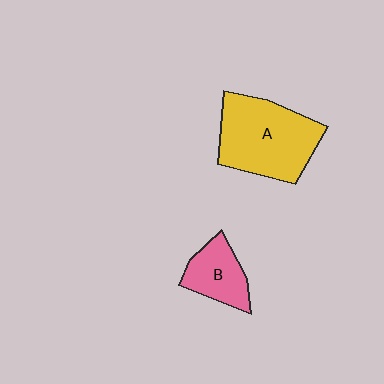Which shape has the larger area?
Shape A (yellow).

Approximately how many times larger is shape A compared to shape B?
Approximately 2.1 times.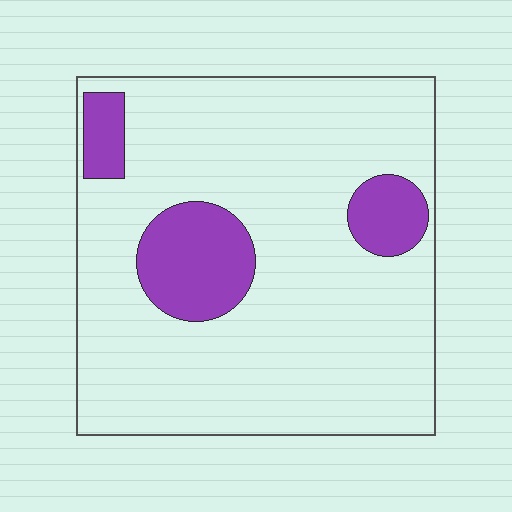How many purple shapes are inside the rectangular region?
3.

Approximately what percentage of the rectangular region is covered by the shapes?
Approximately 15%.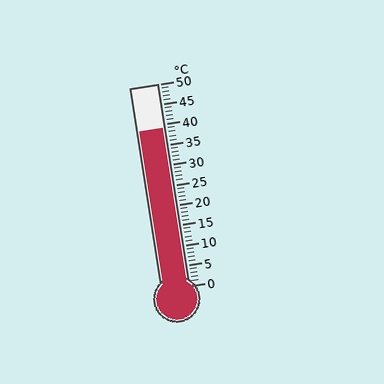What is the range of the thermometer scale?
The thermometer scale ranges from 0°C to 50°C.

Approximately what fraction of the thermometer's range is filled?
The thermometer is filled to approximately 80% of its range.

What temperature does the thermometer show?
The thermometer shows approximately 39°C.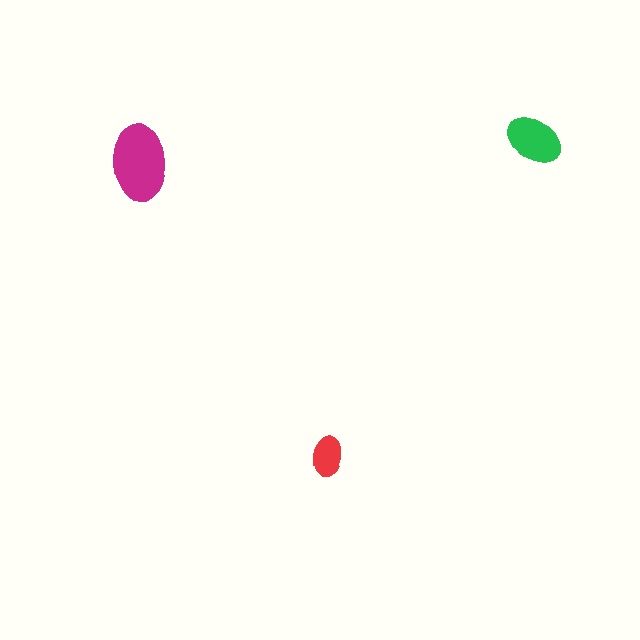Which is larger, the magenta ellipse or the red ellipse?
The magenta one.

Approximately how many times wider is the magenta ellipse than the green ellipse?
About 1.5 times wider.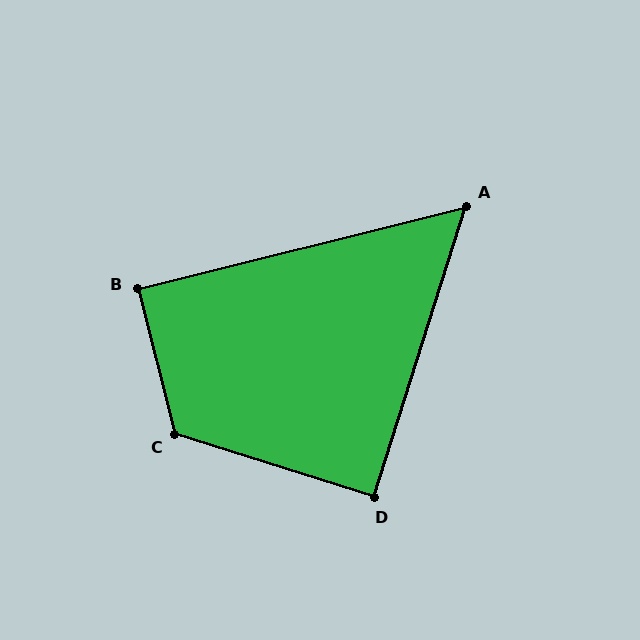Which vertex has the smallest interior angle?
A, at approximately 58 degrees.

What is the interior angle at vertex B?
Approximately 90 degrees (approximately right).